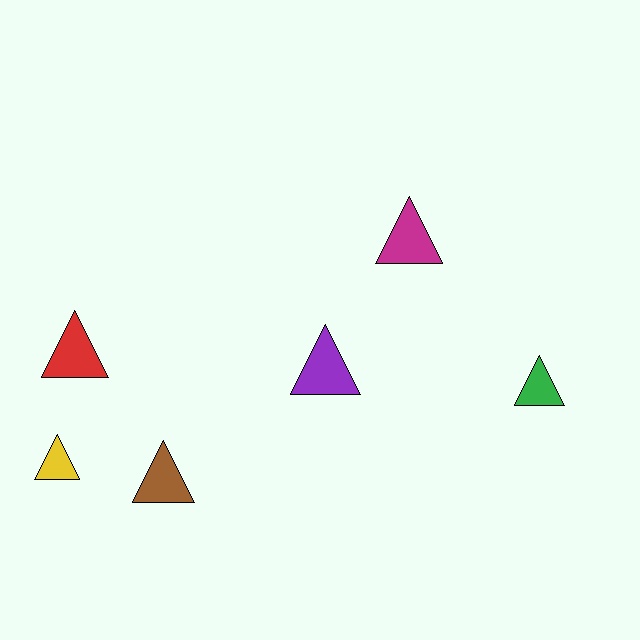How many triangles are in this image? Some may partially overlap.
There are 6 triangles.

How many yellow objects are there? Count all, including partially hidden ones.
There is 1 yellow object.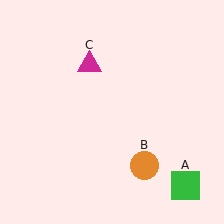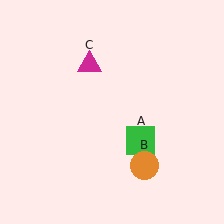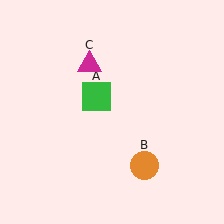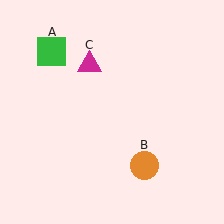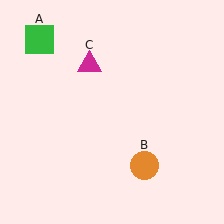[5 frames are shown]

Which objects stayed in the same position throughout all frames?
Orange circle (object B) and magenta triangle (object C) remained stationary.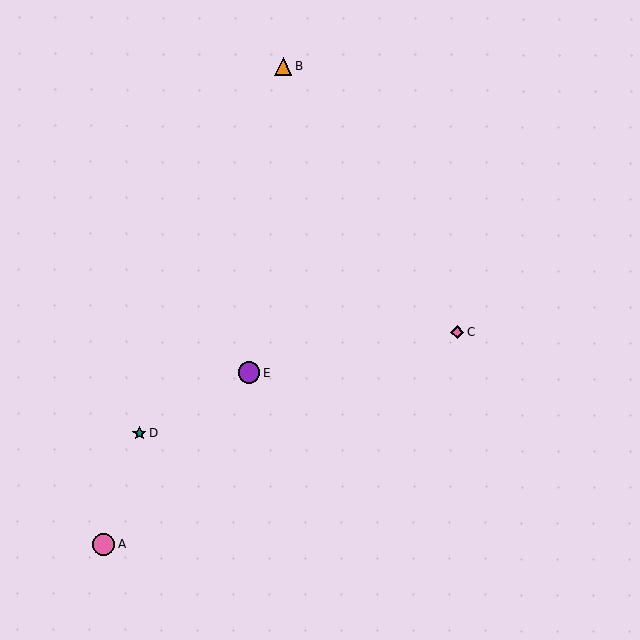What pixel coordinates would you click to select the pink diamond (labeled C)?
Click at (457, 332) to select the pink diamond C.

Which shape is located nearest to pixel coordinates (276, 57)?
The orange triangle (labeled B) at (283, 66) is nearest to that location.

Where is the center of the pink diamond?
The center of the pink diamond is at (457, 332).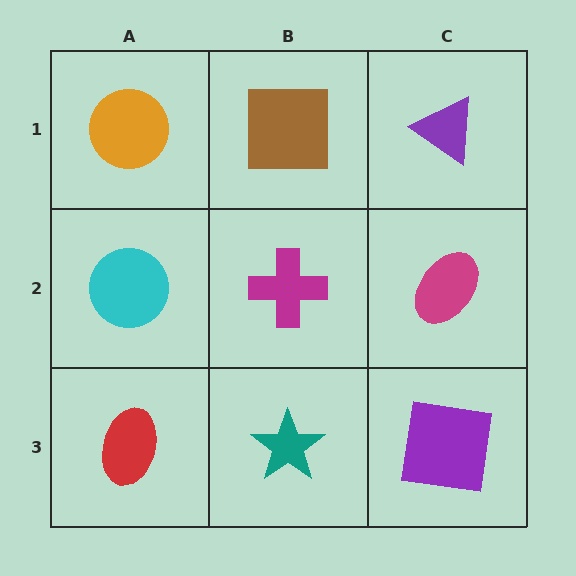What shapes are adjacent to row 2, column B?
A brown square (row 1, column B), a teal star (row 3, column B), a cyan circle (row 2, column A), a magenta ellipse (row 2, column C).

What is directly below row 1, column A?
A cyan circle.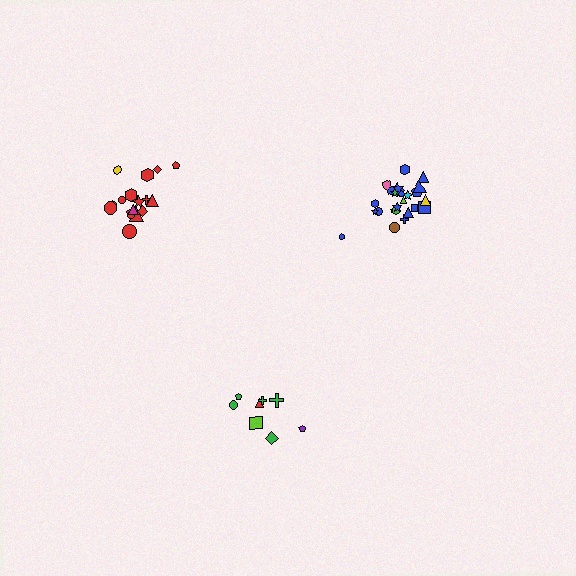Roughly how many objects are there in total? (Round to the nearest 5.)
Roughly 50 objects in total.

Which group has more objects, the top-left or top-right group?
The top-right group.